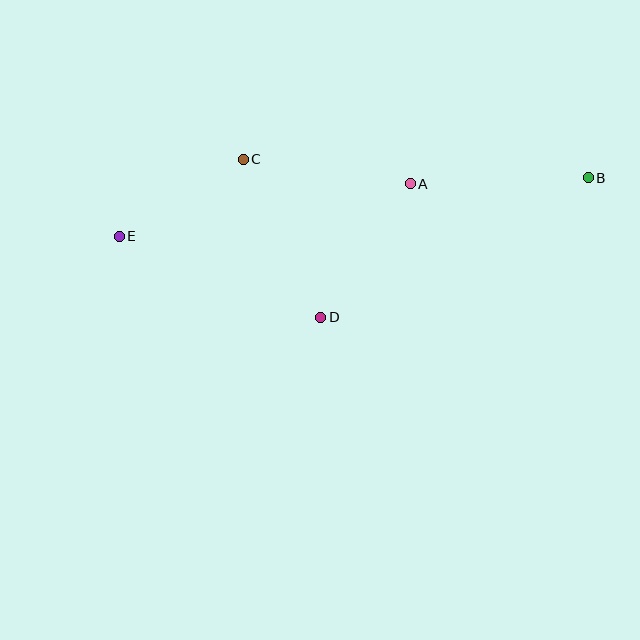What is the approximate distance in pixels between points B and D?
The distance between B and D is approximately 302 pixels.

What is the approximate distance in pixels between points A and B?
The distance between A and B is approximately 178 pixels.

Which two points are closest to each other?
Points C and E are closest to each other.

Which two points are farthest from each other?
Points B and E are farthest from each other.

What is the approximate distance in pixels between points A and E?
The distance between A and E is approximately 296 pixels.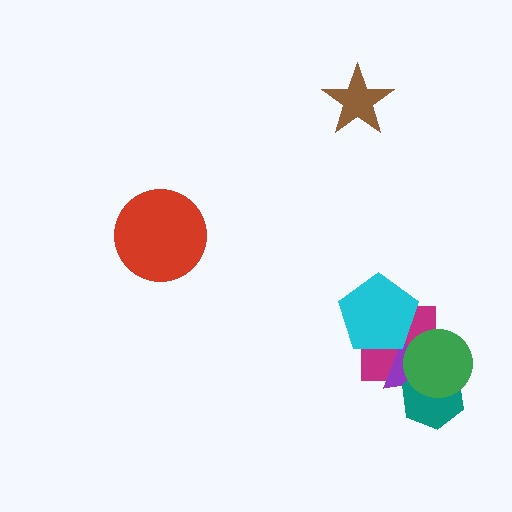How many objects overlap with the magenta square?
4 objects overlap with the magenta square.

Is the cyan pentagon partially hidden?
No, no other shape covers it.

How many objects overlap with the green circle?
3 objects overlap with the green circle.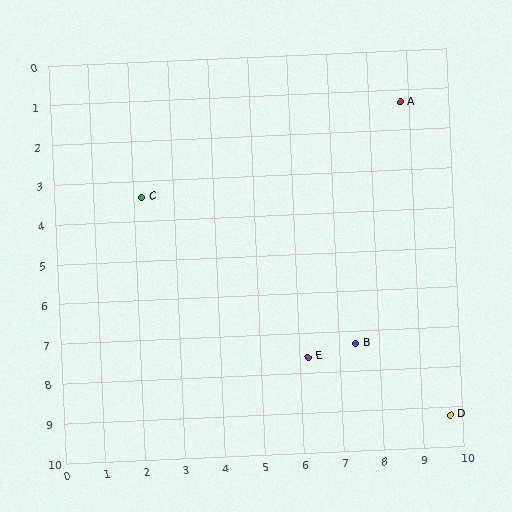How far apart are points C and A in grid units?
Points C and A are about 6.9 grid units apart.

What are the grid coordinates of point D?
Point D is at approximately (9.7, 9.2).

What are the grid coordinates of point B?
Point B is at approximately (7.4, 7.3).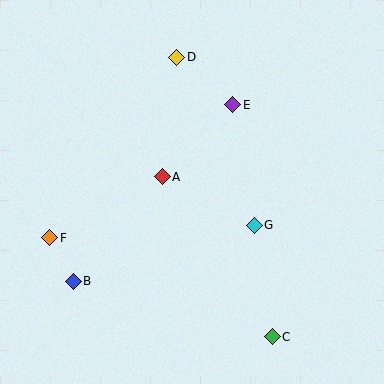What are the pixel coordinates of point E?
Point E is at (233, 105).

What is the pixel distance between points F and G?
The distance between F and G is 205 pixels.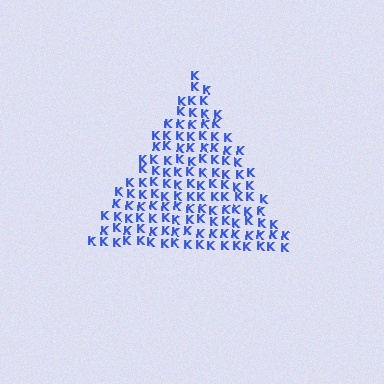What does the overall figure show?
The overall figure shows a triangle.